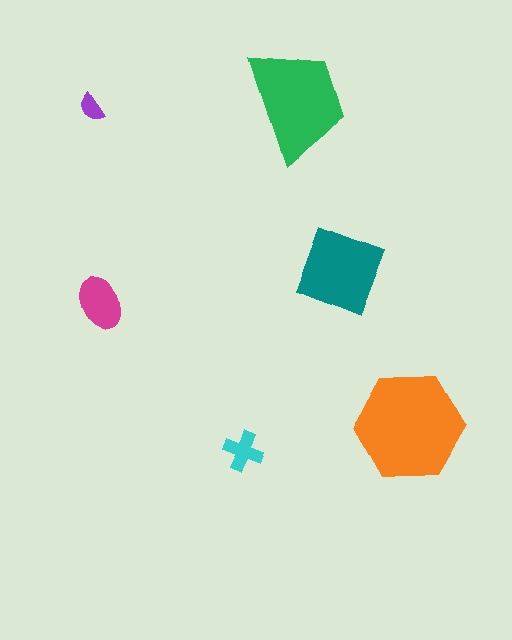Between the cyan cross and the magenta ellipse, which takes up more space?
The magenta ellipse.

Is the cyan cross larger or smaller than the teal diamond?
Smaller.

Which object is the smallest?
The purple semicircle.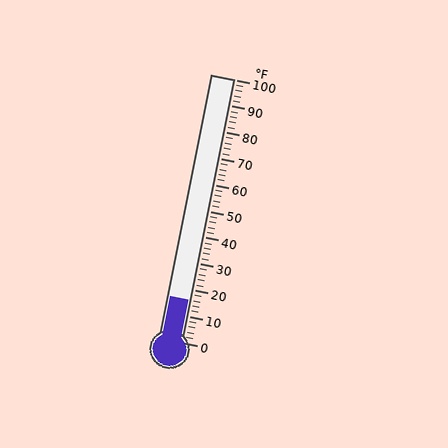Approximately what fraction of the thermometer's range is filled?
The thermometer is filled to approximately 15% of its range.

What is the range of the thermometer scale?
The thermometer scale ranges from 0°F to 100°F.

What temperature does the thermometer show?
The thermometer shows approximately 16°F.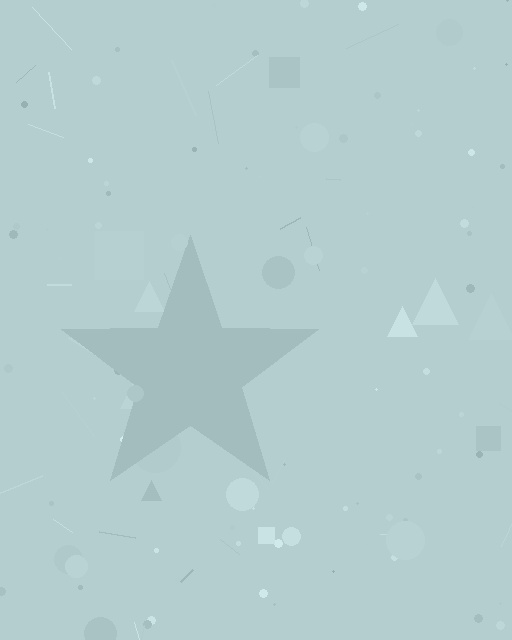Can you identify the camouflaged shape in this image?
The camouflaged shape is a star.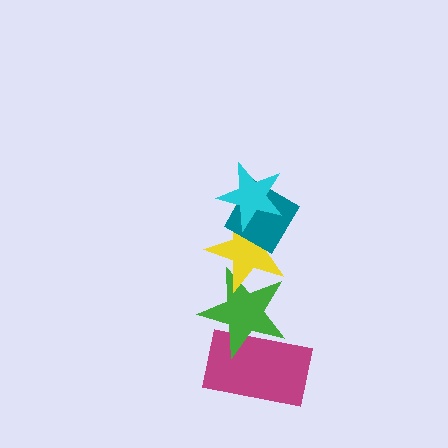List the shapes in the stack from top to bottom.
From top to bottom: the cyan star, the teal diamond, the yellow star, the green star, the magenta rectangle.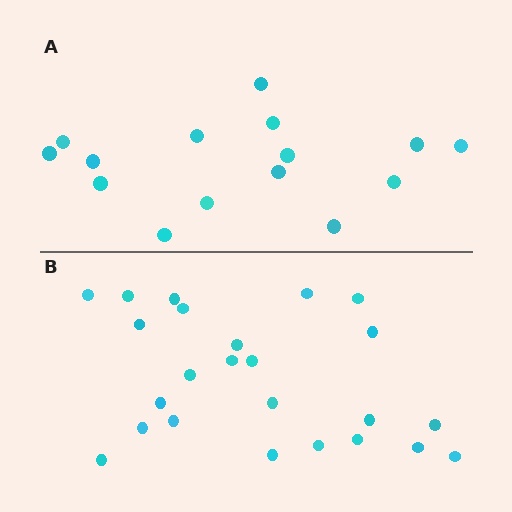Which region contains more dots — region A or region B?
Region B (the bottom region) has more dots.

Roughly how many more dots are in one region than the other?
Region B has roughly 8 or so more dots than region A.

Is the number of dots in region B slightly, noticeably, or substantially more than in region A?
Region B has substantially more. The ratio is roughly 1.6 to 1.